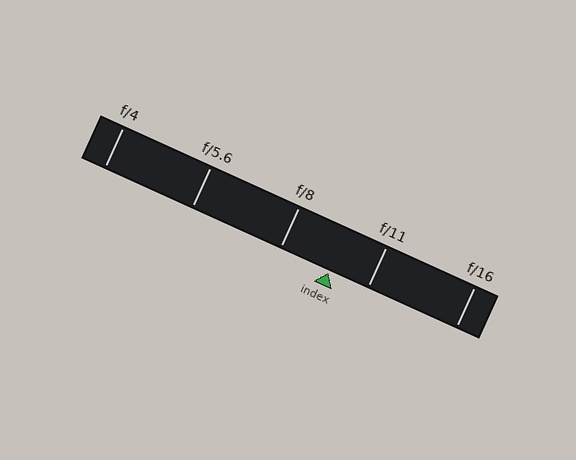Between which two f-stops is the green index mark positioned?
The index mark is between f/8 and f/11.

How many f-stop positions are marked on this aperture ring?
There are 5 f-stop positions marked.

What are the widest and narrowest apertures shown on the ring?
The widest aperture shown is f/4 and the narrowest is f/16.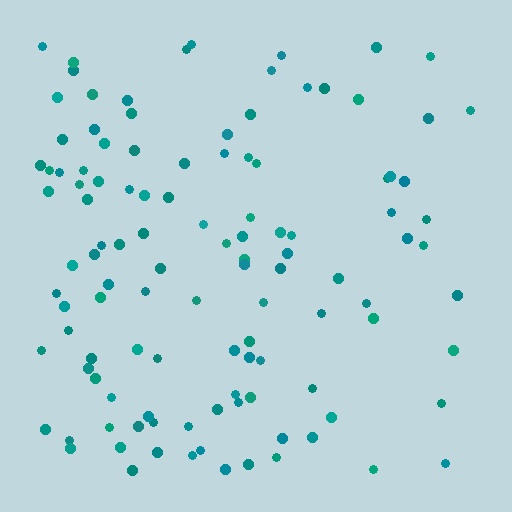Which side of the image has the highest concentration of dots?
The left.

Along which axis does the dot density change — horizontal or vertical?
Horizontal.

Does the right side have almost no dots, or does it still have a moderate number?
Still a moderate number, just noticeably fewer than the left.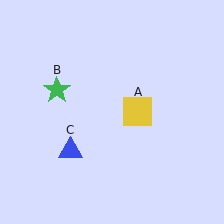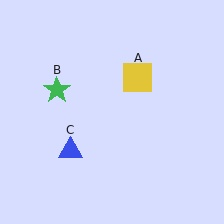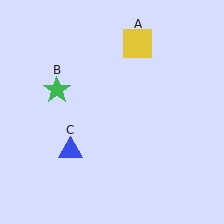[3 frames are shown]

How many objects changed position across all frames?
1 object changed position: yellow square (object A).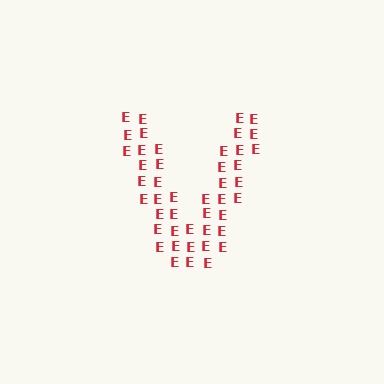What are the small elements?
The small elements are letter E's.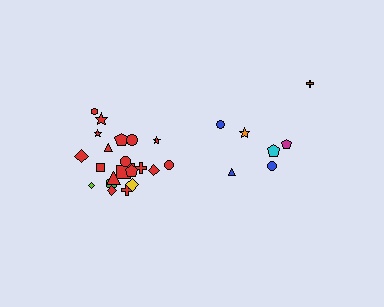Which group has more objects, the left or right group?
The left group.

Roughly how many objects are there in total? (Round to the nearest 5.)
Roughly 30 objects in total.